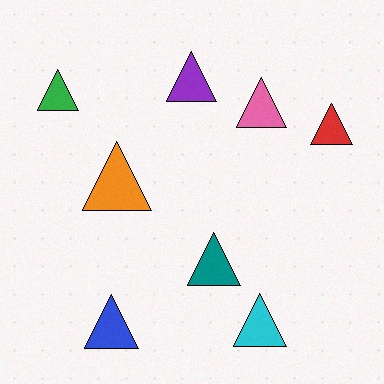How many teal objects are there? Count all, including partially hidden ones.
There is 1 teal object.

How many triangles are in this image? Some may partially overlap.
There are 8 triangles.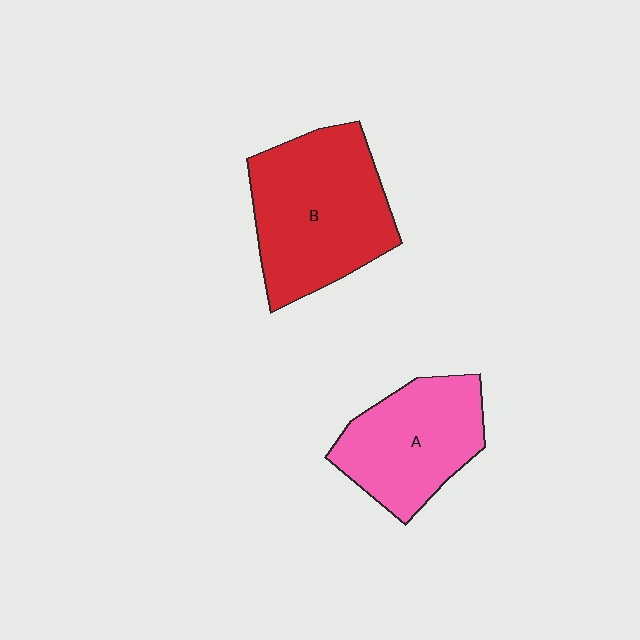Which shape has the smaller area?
Shape A (pink).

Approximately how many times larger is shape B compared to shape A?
Approximately 1.3 times.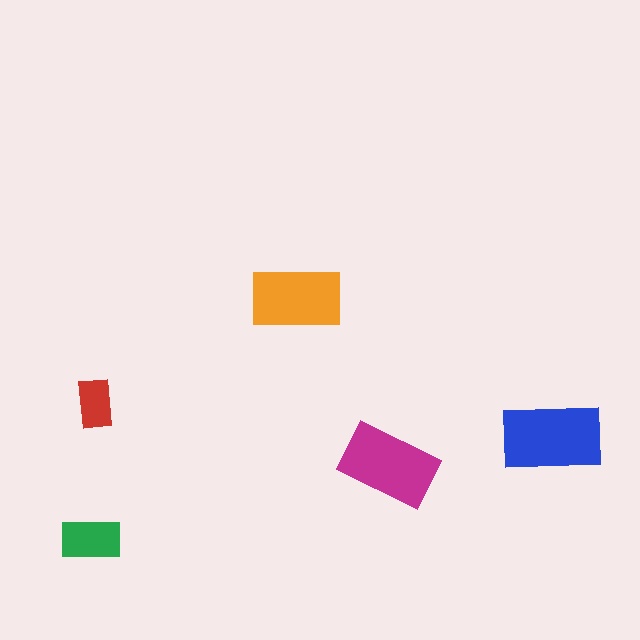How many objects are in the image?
There are 5 objects in the image.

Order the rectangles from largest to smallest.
the blue one, the magenta one, the orange one, the green one, the red one.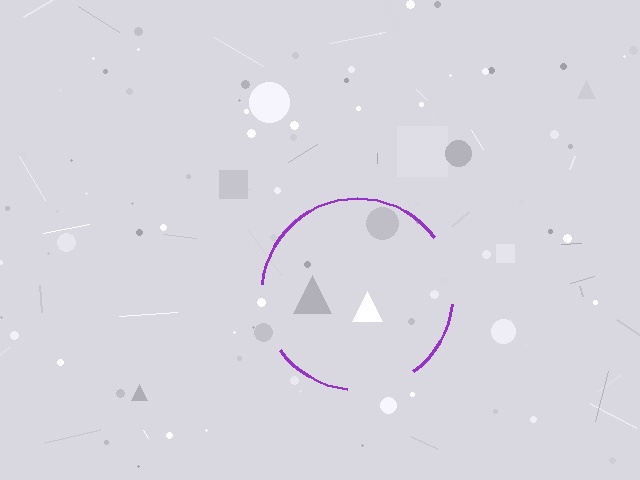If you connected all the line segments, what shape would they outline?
They would outline a circle.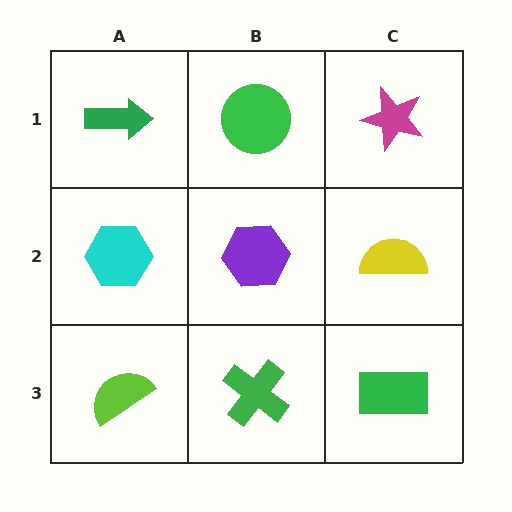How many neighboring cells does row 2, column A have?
3.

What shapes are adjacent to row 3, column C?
A yellow semicircle (row 2, column C), a green cross (row 3, column B).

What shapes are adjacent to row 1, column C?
A yellow semicircle (row 2, column C), a green circle (row 1, column B).